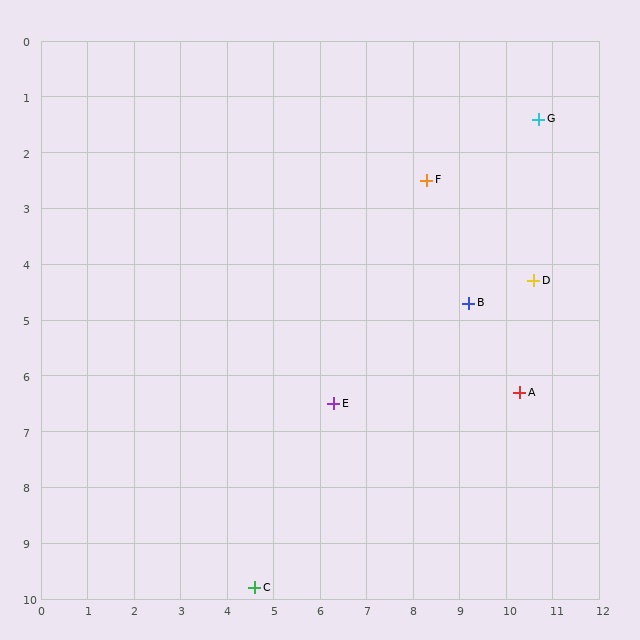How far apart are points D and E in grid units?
Points D and E are about 4.8 grid units apart.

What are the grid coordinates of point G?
Point G is at approximately (10.7, 1.4).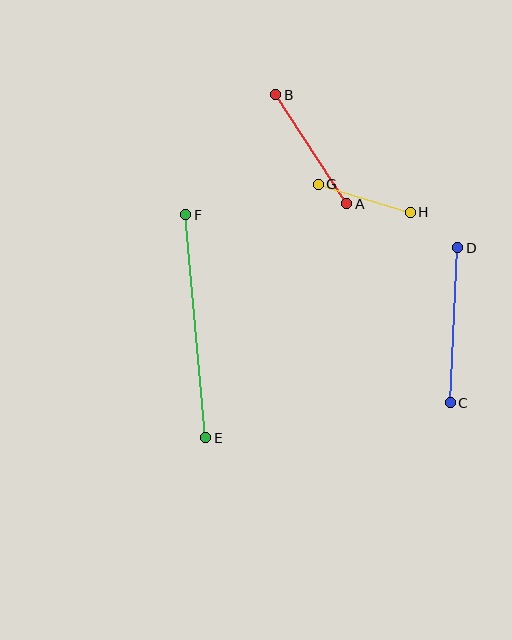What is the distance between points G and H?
The distance is approximately 96 pixels.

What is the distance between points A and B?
The distance is approximately 130 pixels.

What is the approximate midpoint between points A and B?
The midpoint is at approximately (311, 149) pixels.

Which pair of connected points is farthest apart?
Points E and F are farthest apart.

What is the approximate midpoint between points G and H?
The midpoint is at approximately (364, 198) pixels.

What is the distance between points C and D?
The distance is approximately 155 pixels.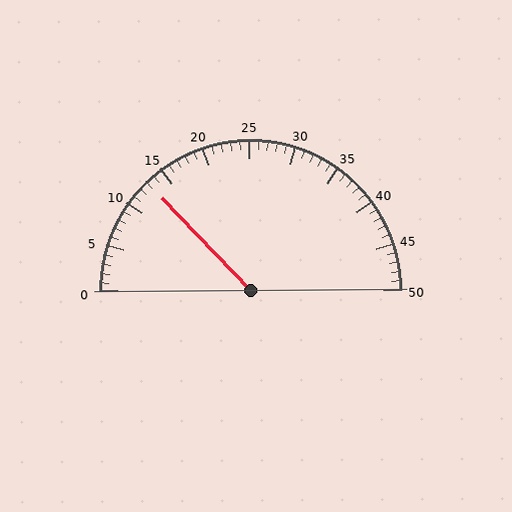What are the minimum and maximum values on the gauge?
The gauge ranges from 0 to 50.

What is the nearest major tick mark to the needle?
The nearest major tick mark is 15.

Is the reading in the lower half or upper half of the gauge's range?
The reading is in the lower half of the range (0 to 50).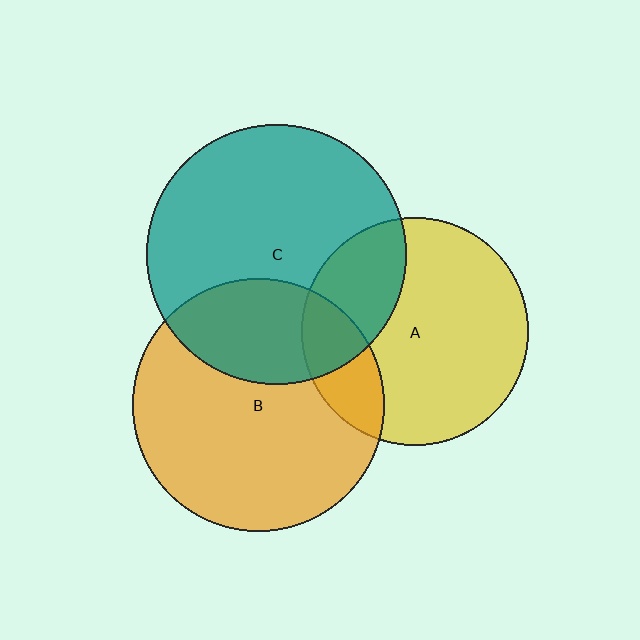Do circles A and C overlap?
Yes.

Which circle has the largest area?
Circle C (teal).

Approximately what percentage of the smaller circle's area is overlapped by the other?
Approximately 25%.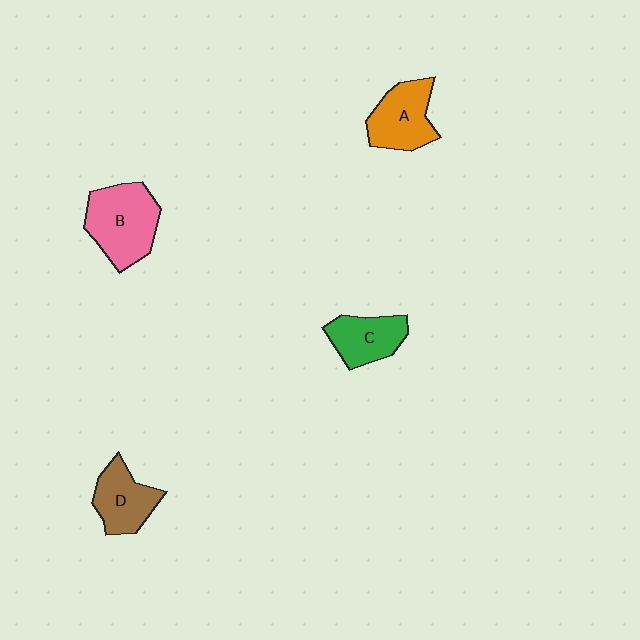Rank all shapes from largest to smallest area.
From largest to smallest: B (pink), A (orange), D (brown), C (green).